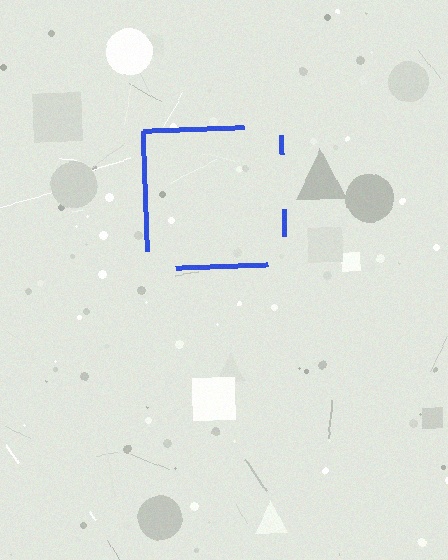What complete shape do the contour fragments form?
The contour fragments form a square.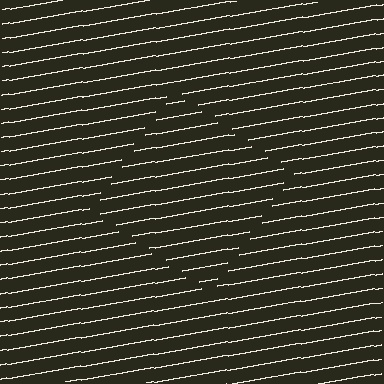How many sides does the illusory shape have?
4 sides — the line-ends trace a square.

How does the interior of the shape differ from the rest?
The interior of the shape contains the same grating, shifted by half a period — the contour is defined by the phase discontinuity where line-ends from the inner and outer gratings abut.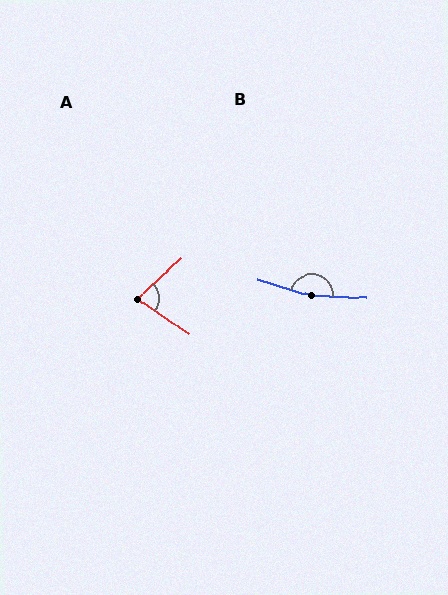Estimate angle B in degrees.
Approximately 165 degrees.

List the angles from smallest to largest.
A (77°), B (165°).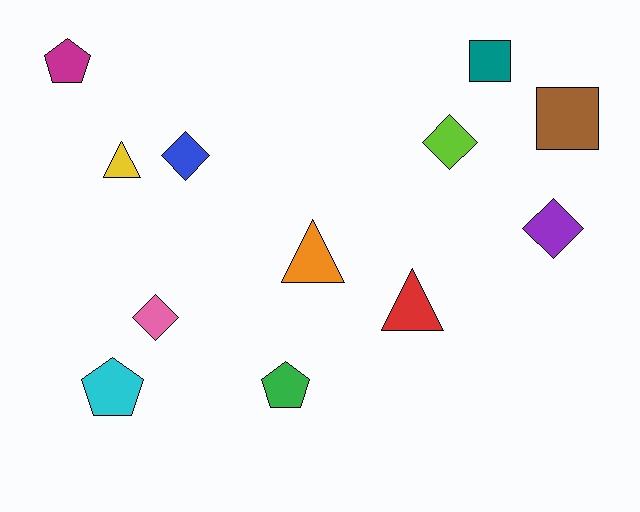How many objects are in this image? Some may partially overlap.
There are 12 objects.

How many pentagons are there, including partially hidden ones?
There are 3 pentagons.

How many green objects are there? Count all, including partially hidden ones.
There is 1 green object.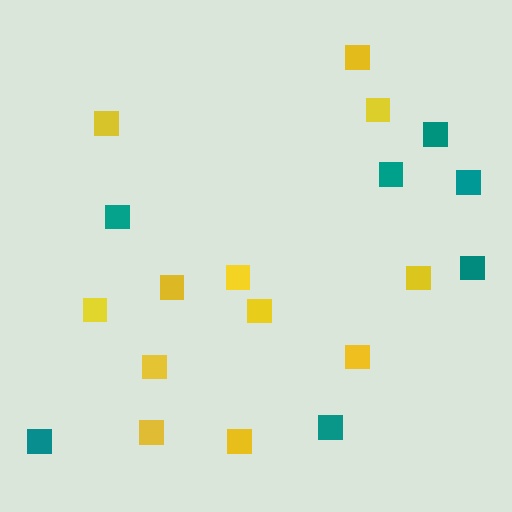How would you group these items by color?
There are 2 groups: one group of yellow squares (12) and one group of teal squares (7).